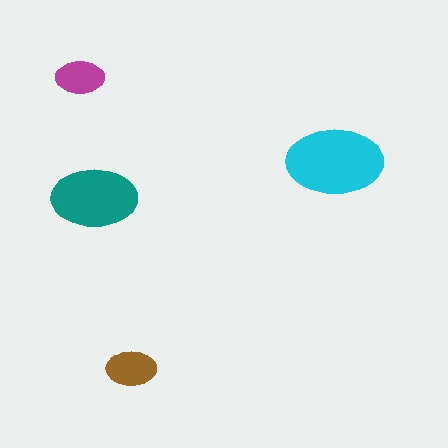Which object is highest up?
The magenta ellipse is topmost.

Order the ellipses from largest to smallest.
the cyan one, the teal one, the brown one, the magenta one.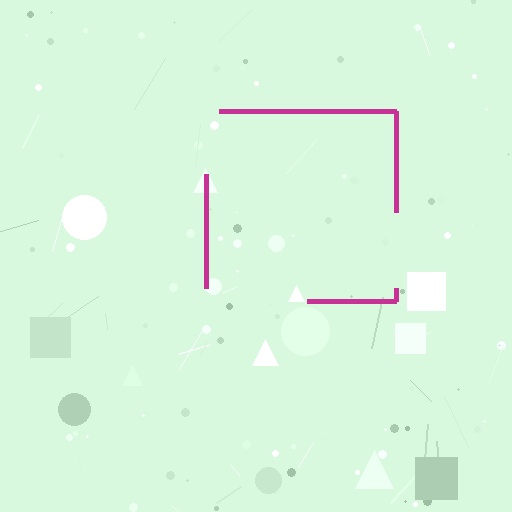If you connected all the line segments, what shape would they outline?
They would outline a square.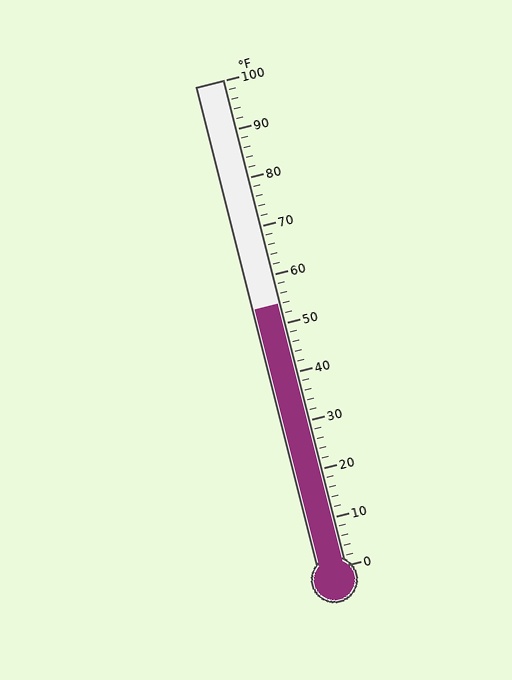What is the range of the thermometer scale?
The thermometer scale ranges from 0°F to 100°F.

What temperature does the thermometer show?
The thermometer shows approximately 54°F.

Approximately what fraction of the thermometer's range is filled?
The thermometer is filled to approximately 55% of its range.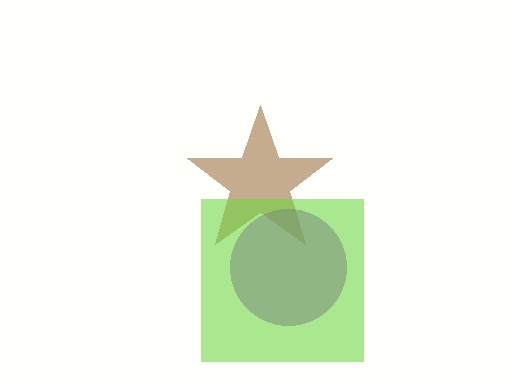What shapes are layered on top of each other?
The layered shapes are: a brown star, a purple circle, a lime square.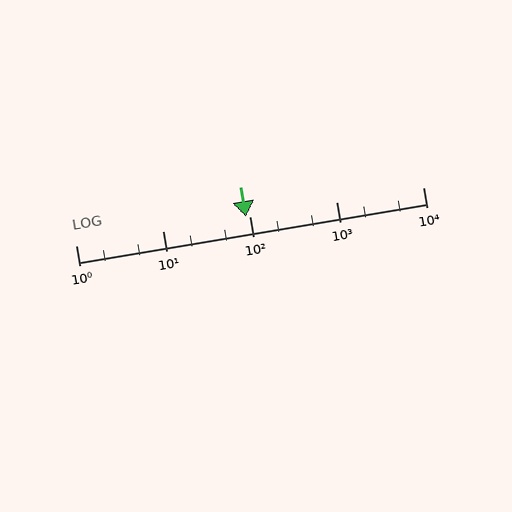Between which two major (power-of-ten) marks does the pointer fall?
The pointer is between 10 and 100.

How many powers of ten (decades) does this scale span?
The scale spans 4 decades, from 1 to 10000.